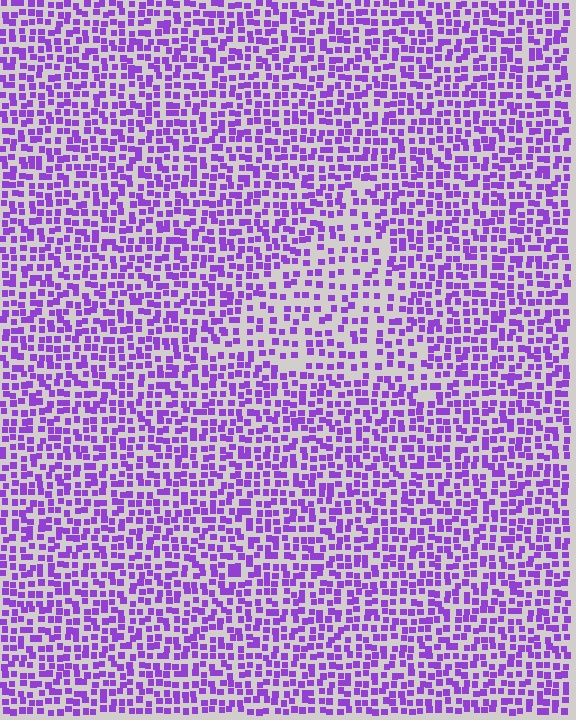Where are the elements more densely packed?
The elements are more densely packed outside the triangle boundary.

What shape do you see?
I see a triangle.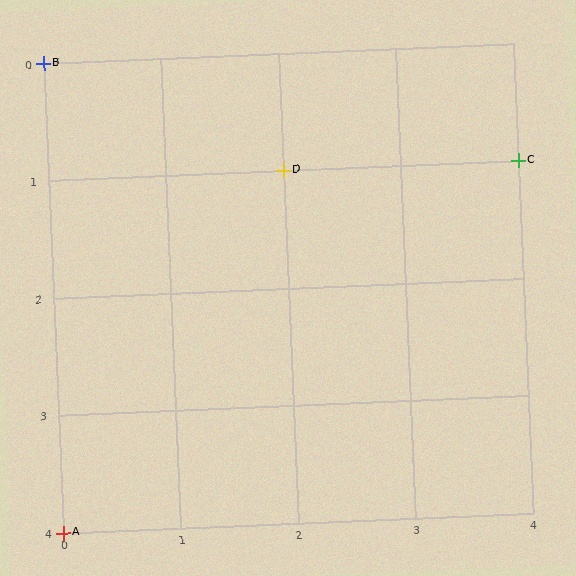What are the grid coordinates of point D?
Point D is at grid coordinates (2, 1).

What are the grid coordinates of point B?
Point B is at grid coordinates (0, 0).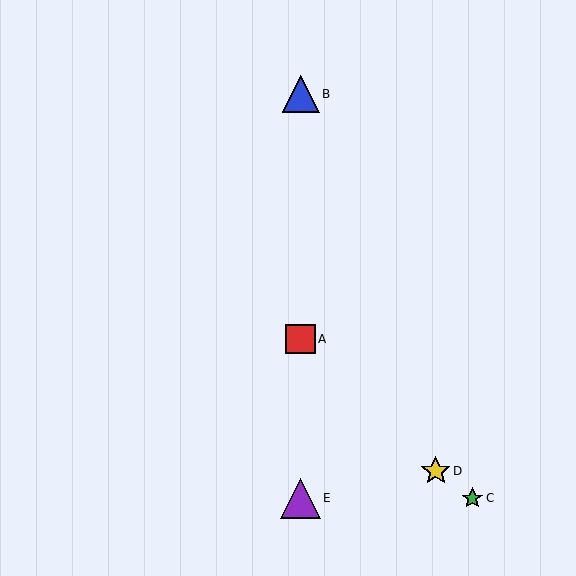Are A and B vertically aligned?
Yes, both are at x≈301.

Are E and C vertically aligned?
No, E is at x≈301 and C is at x≈472.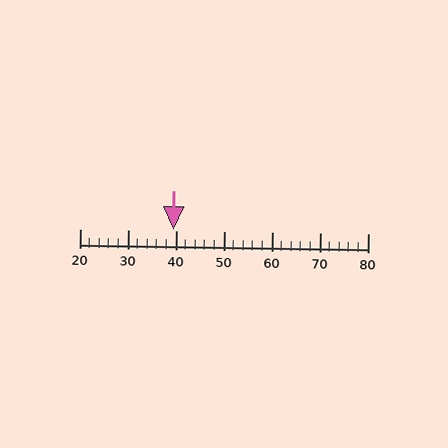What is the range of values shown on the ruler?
The ruler shows values from 20 to 80.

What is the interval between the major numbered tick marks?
The major tick marks are spaced 10 units apart.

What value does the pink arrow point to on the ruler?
The pink arrow points to approximately 39.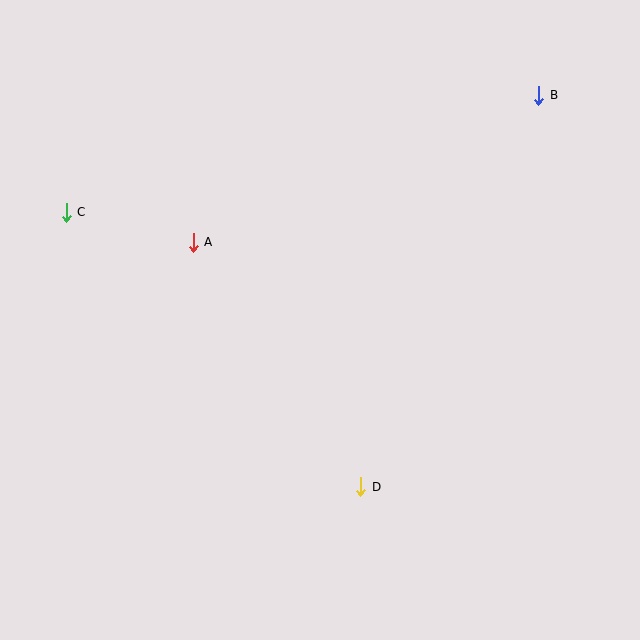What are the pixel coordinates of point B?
Point B is at (539, 95).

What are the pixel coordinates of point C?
Point C is at (66, 212).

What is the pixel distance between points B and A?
The distance between B and A is 375 pixels.